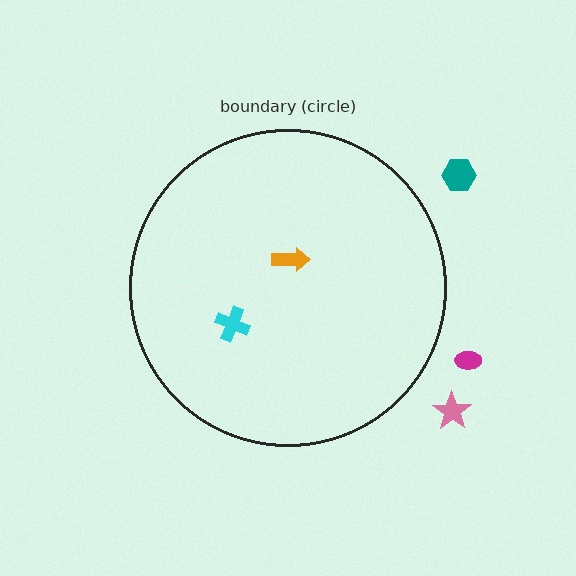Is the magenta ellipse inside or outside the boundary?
Outside.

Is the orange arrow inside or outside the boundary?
Inside.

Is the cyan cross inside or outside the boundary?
Inside.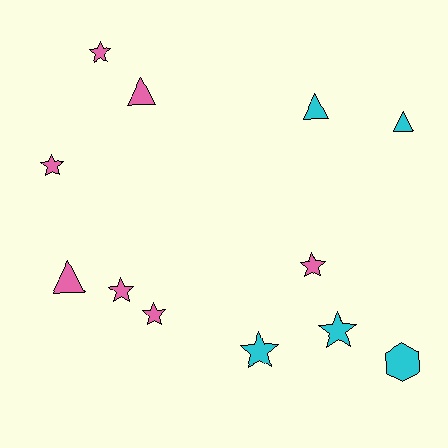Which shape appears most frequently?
Star, with 7 objects.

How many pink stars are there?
There are 5 pink stars.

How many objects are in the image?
There are 12 objects.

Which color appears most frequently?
Pink, with 7 objects.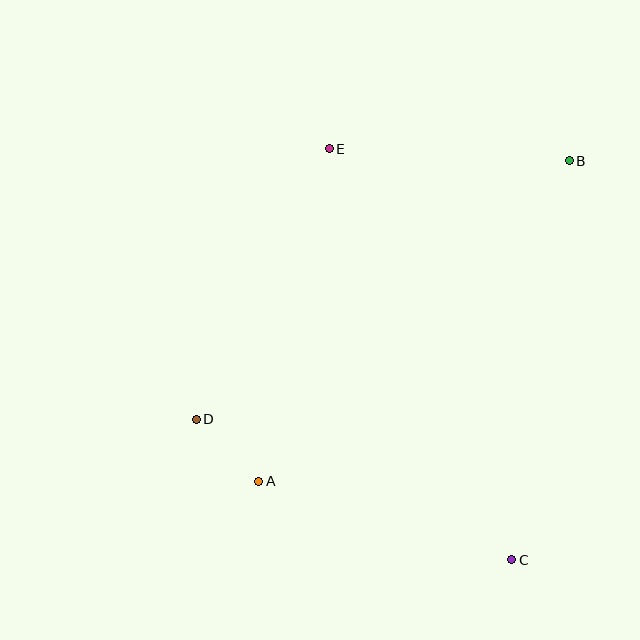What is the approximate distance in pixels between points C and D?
The distance between C and D is approximately 345 pixels.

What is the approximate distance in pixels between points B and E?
The distance between B and E is approximately 240 pixels.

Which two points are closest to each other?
Points A and D are closest to each other.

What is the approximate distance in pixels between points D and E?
The distance between D and E is approximately 302 pixels.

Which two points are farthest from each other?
Points B and D are farthest from each other.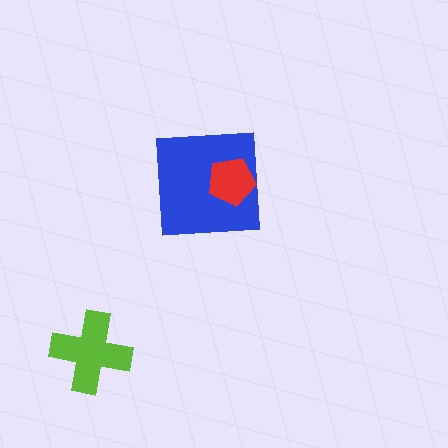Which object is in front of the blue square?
The red pentagon is in front of the blue square.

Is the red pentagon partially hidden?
No, no other shape covers it.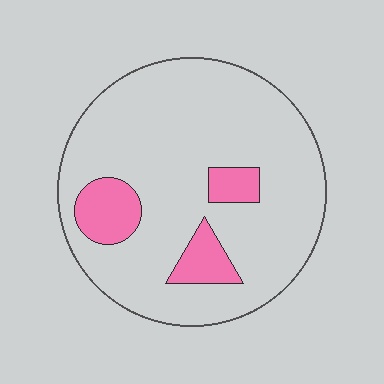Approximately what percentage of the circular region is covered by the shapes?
Approximately 15%.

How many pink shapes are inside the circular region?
3.